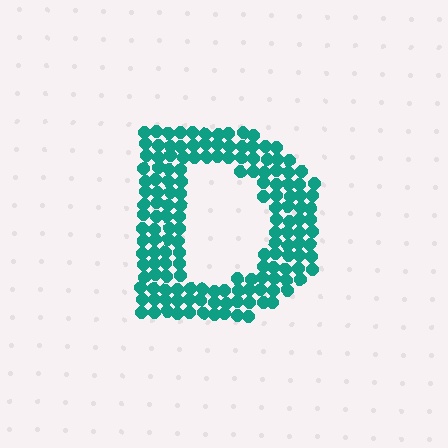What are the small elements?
The small elements are circles.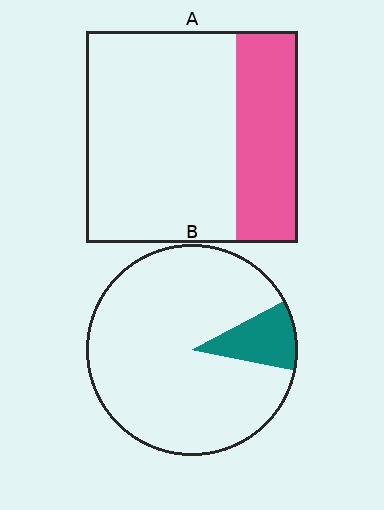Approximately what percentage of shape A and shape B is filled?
A is approximately 30% and B is approximately 10%.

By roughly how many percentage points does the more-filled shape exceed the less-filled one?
By roughly 20 percentage points (A over B).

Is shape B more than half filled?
No.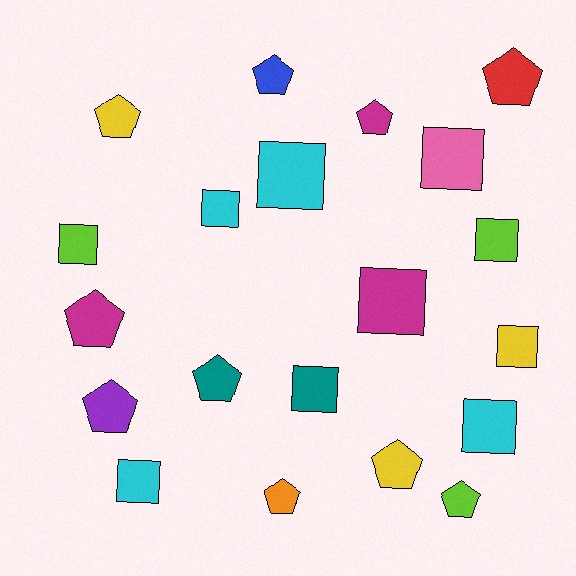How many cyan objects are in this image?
There are 4 cyan objects.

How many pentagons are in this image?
There are 10 pentagons.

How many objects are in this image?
There are 20 objects.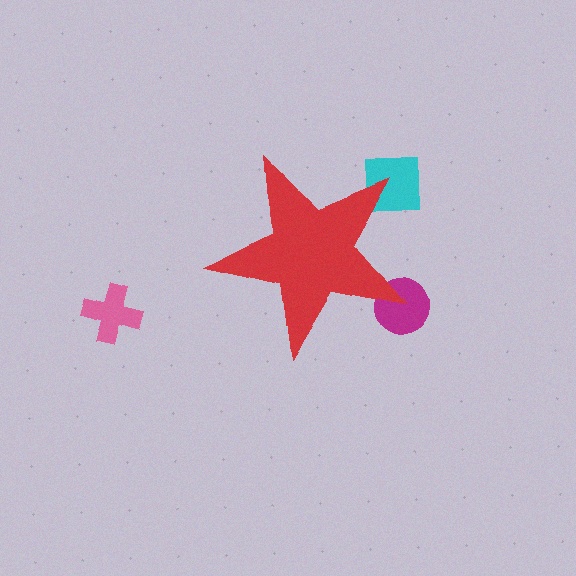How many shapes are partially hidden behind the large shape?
2 shapes are partially hidden.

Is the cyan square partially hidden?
Yes, the cyan square is partially hidden behind the red star.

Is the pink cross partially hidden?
No, the pink cross is fully visible.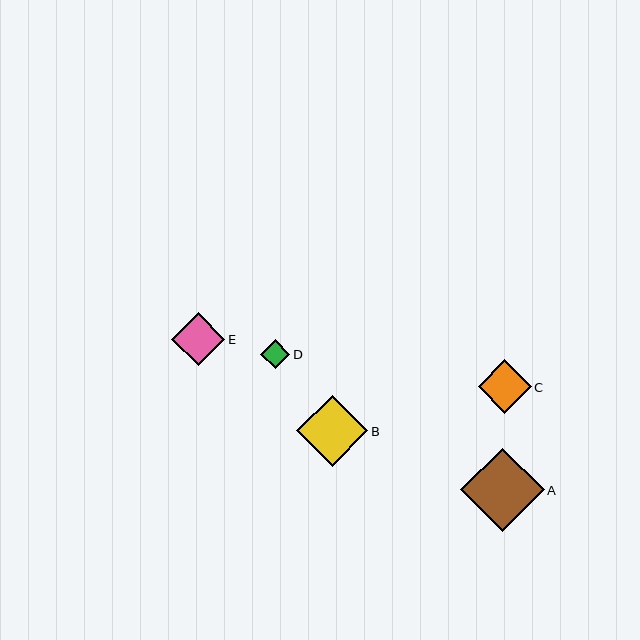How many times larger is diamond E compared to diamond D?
Diamond E is approximately 1.8 times the size of diamond D.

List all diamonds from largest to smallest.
From largest to smallest: A, B, C, E, D.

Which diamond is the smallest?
Diamond D is the smallest with a size of approximately 29 pixels.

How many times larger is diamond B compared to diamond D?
Diamond B is approximately 2.4 times the size of diamond D.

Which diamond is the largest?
Diamond A is the largest with a size of approximately 84 pixels.